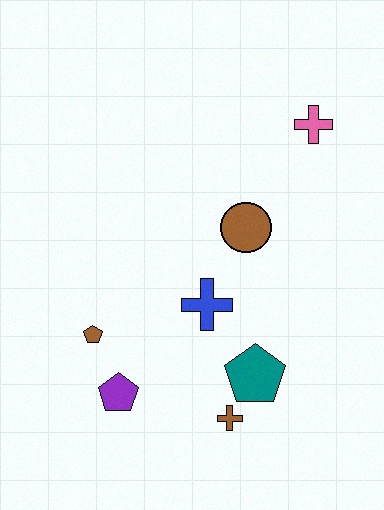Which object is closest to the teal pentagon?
The brown cross is closest to the teal pentagon.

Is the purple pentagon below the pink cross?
Yes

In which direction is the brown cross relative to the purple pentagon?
The brown cross is to the right of the purple pentagon.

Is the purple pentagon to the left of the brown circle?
Yes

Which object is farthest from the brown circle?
The purple pentagon is farthest from the brown circle.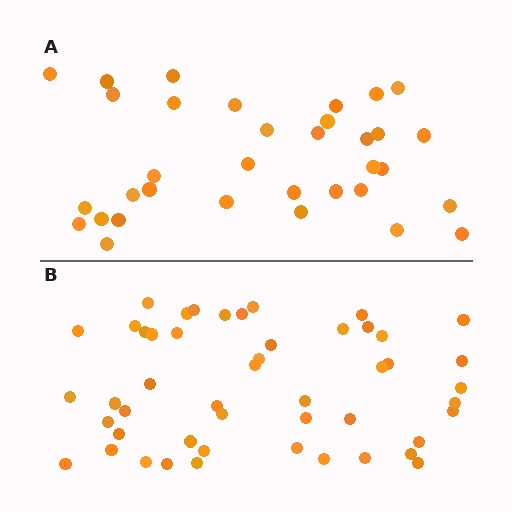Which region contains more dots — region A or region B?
Region B (the bottom region) has more dots.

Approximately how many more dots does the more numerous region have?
Region B has approximately 15 more dots than region A.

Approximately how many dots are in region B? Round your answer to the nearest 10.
About 50 dots. (The exact count is 49, which rounds to 50.)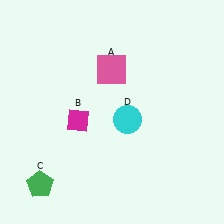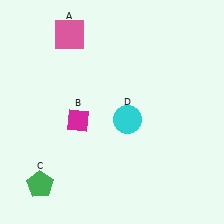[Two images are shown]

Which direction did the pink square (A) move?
The pink square (A) moved left.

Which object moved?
The pink square (A) moved left.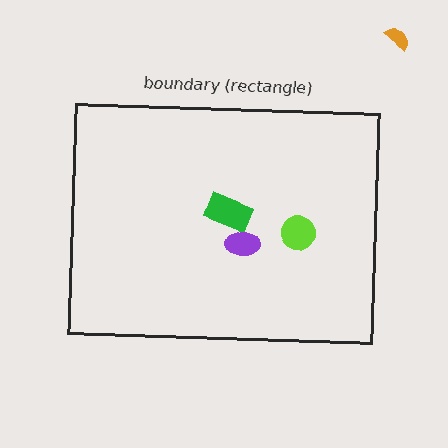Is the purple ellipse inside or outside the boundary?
Inside.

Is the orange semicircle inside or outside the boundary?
Outside.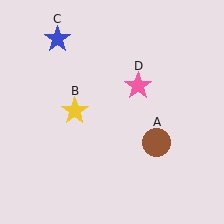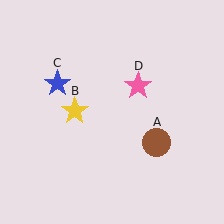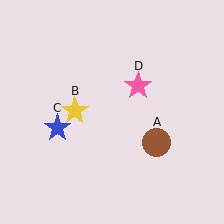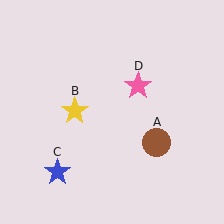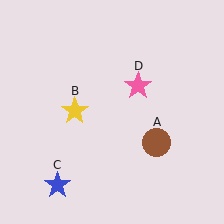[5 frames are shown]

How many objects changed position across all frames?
1 object changed position: blue star (object C).